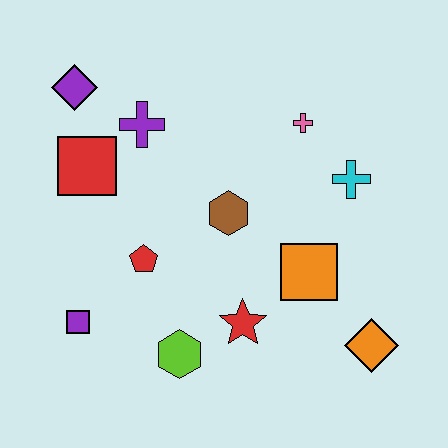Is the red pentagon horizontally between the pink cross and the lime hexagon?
No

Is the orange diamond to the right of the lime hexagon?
Yes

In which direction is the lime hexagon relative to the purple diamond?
The lime hexagon is below the purple diamond.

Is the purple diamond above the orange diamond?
Yes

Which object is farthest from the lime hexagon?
The purple diamond is farthest from the lime hexagon.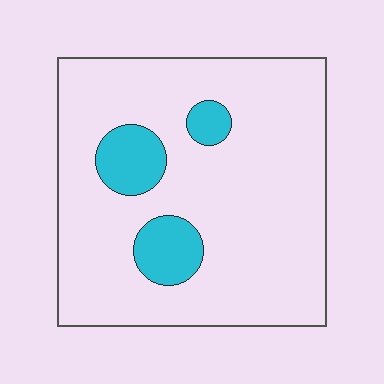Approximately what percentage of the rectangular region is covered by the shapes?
Approximately 15%.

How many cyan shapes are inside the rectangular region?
3.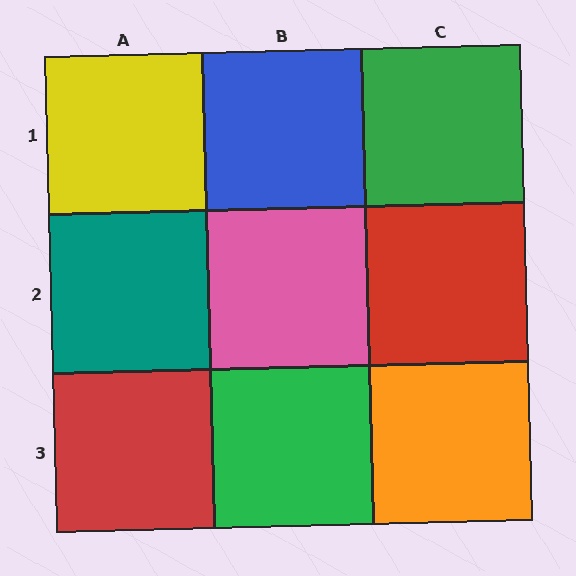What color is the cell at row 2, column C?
Red.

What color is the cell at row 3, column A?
Red.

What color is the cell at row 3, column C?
Orange.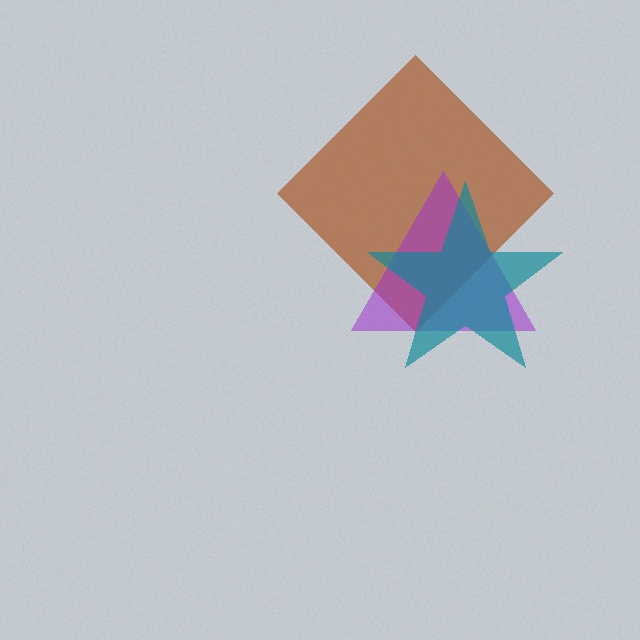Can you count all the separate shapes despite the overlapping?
Yes, there are 3 separate shapes.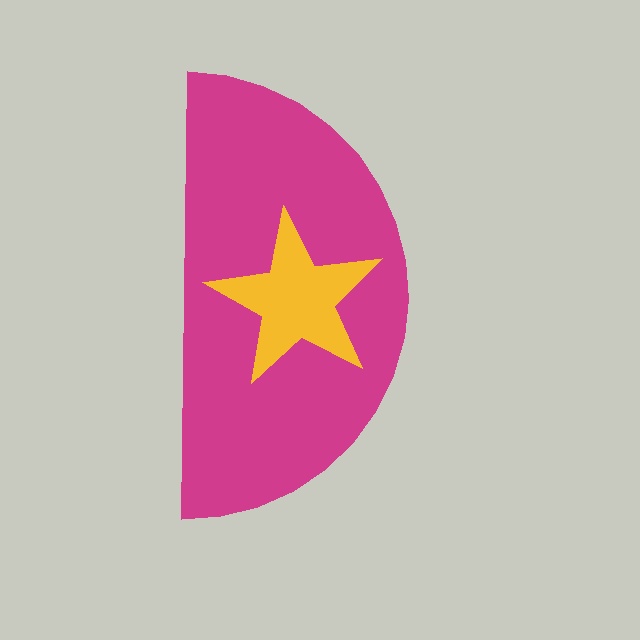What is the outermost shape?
The magenta semicircle.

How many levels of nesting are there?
2.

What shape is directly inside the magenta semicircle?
The yellow star.